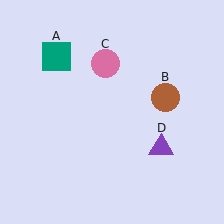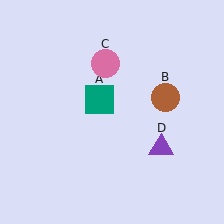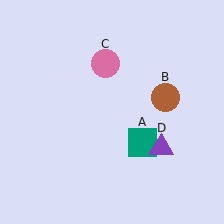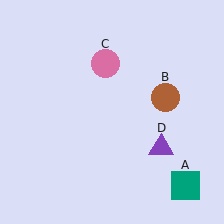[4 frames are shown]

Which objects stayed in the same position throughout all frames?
Brown circle (object B) and pink circle (object C) and purple triangle (object D) remained stationary.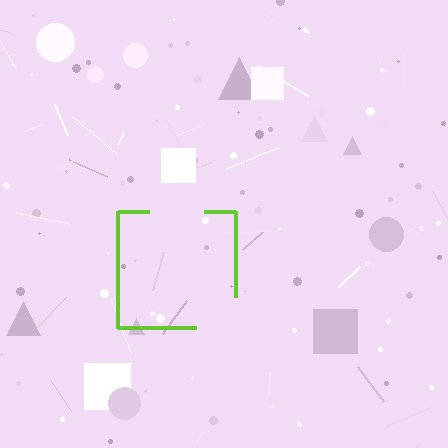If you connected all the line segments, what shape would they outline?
They would outline a square.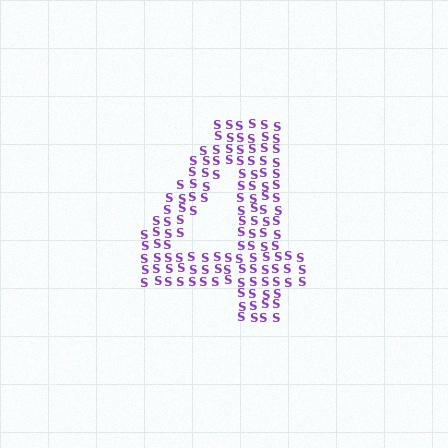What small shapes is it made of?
It is made of small letter S's.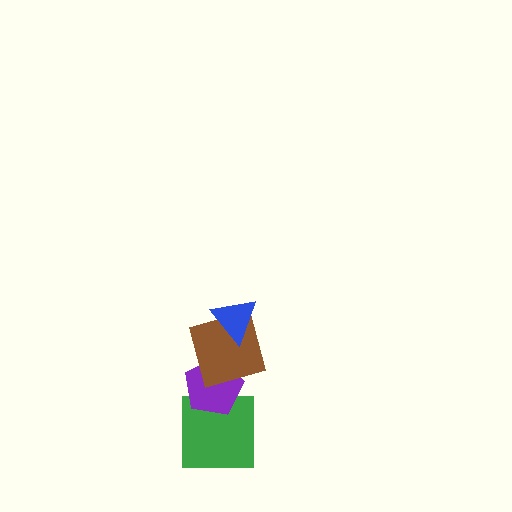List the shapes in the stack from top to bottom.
From top to bottom: the blue triangle, the brown square, the purple pentagon, the green square.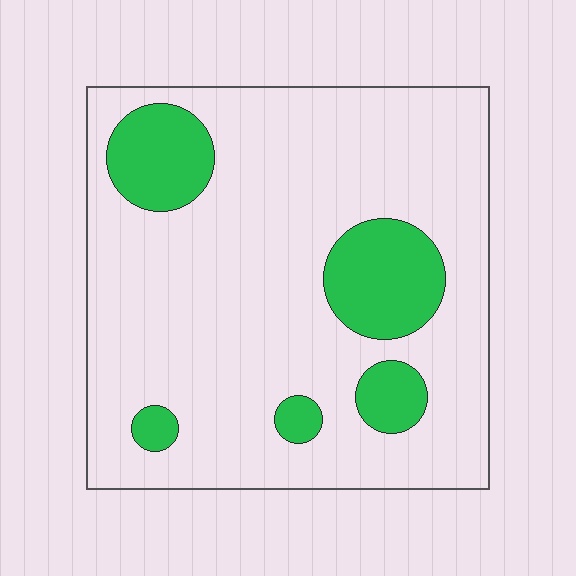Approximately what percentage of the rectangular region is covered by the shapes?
Approximately 20%.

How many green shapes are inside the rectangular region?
5.